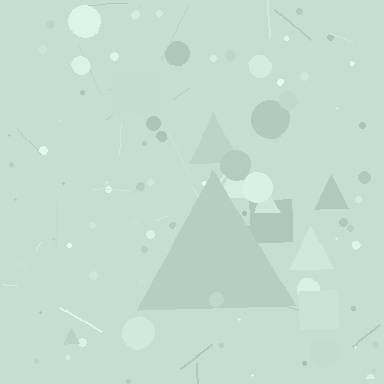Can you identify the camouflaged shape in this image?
The camouflaged shape is a triangle.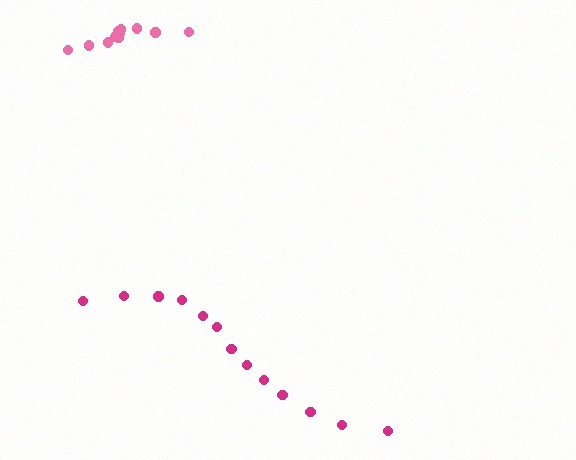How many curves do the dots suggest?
There are 2 distinct paths.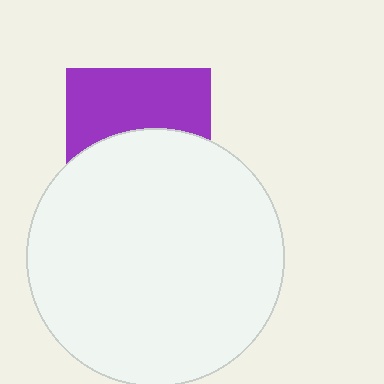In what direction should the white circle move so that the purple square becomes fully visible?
The white circle should move down. That is the shortest direction to clear the overlap and leave the purple square fully visible.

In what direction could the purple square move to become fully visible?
The purple square could move up. That would shift it out from behind the white circle entirely.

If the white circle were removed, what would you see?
You would see the complete purple square.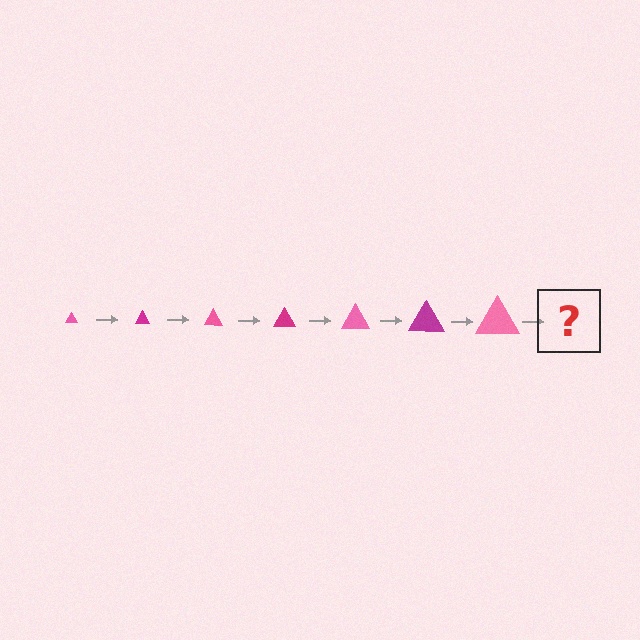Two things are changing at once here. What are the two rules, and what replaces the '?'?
The two rules are that the triangle grows larger each step and the color cycles through pink and magenta. The '?' should be a magenta triangle, larger than the previous one.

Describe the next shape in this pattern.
It should be a magenta triangle, larger than the previous one.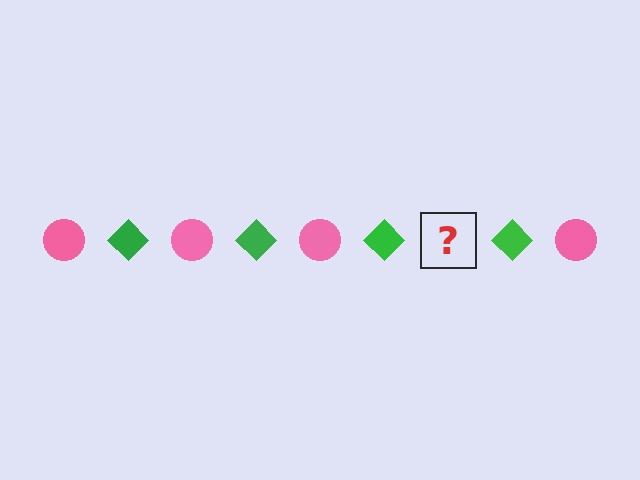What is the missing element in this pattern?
The missing element is a pink circle.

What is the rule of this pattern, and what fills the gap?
The rule is that the pattern alternates between pink circle and green diamond. The gap should be filled with a pink circle.